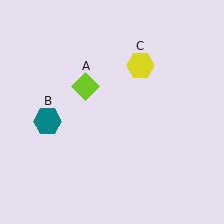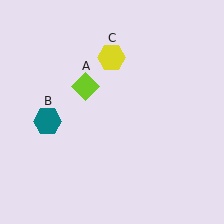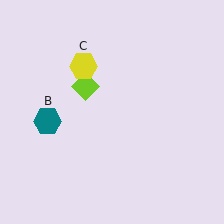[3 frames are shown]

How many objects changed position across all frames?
1 object changed position: yellow hexagon (object C).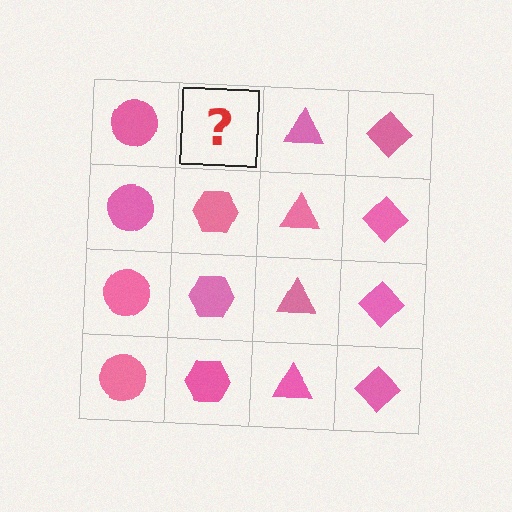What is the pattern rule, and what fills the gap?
The rule is that each column has a consistent shape. The gap should be filled with a pink hexagon.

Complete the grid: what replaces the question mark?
The question mark should be replaced with a pink hexagon.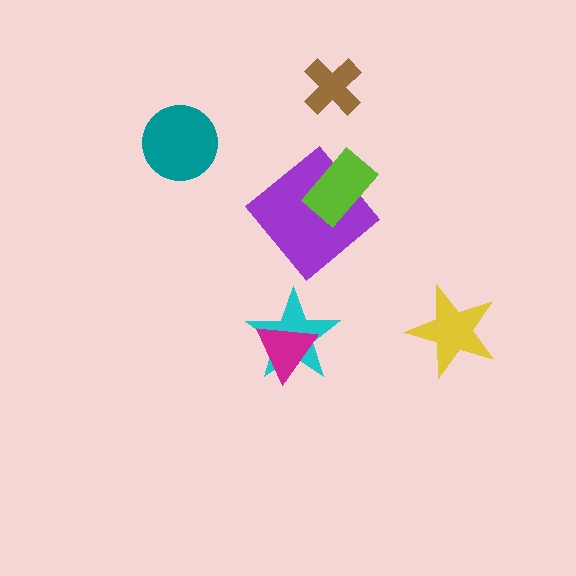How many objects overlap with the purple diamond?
1 object overlaps with the purple diamond.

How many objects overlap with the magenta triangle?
1 object overlaps with the magenta triangle.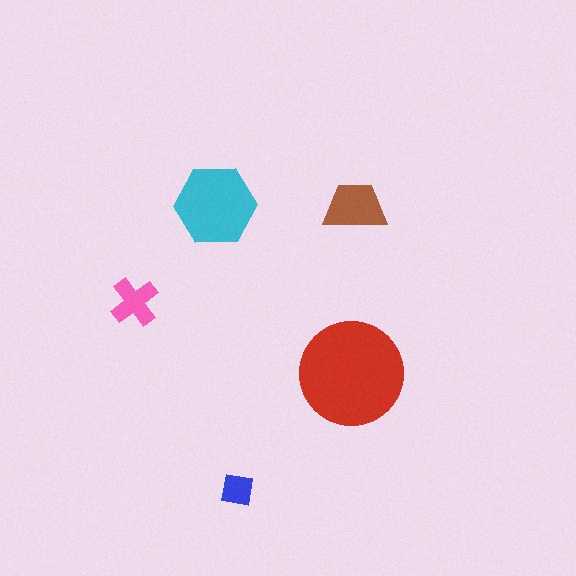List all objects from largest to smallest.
The red circle, the cyan hexagon, the brown trapezoid, the pink cross, the blue square.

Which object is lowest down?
The blue square is bottommost.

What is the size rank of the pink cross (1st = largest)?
4th.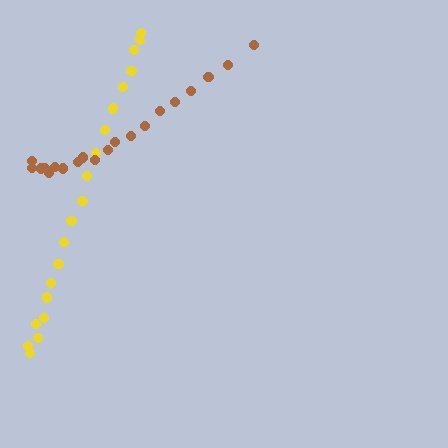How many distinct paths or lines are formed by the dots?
There are 2 distinct paths.